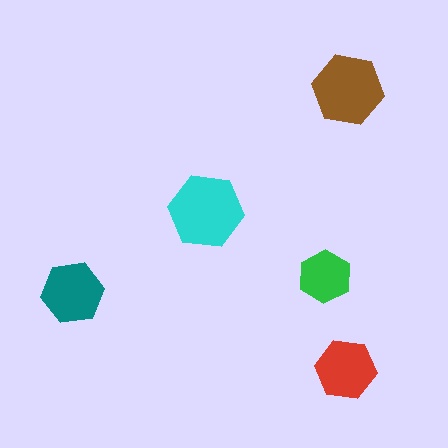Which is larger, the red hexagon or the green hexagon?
The red one.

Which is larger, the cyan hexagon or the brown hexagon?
The cyan one.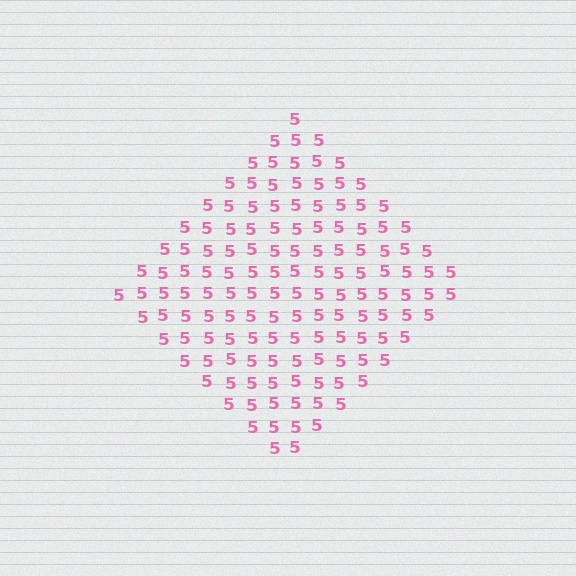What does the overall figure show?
The overall figure shows a diamond.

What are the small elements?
The small elements are digit 5's.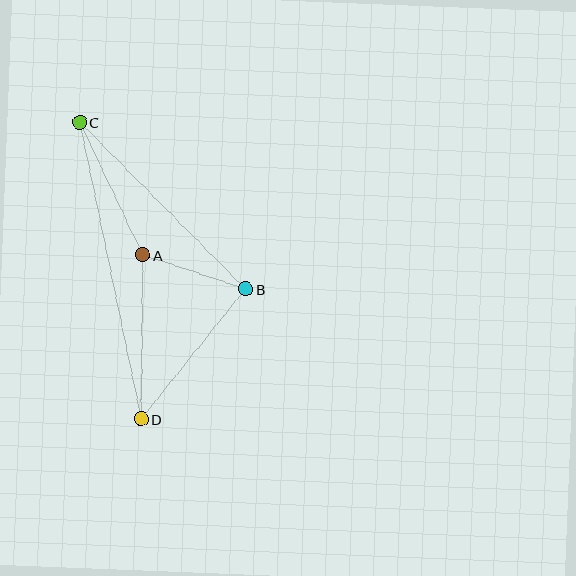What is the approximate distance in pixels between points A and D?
The distance between A and D is approximately 164 pixels.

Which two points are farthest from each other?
Points C and D are farthest from each other.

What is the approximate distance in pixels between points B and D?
The distance between B and D is approximately 167 pixels.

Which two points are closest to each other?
Points A and B are closest to each other.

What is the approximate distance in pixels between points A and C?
The distance between A and C is approximately 147 pixels.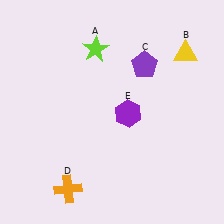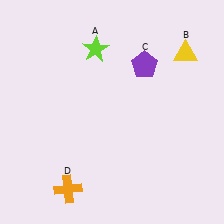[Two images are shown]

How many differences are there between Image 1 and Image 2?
There is 1 difference between the two images.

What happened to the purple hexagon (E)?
The purple hexagon (E) was removed in Image 2. It was in the bottom-right area of Image 1.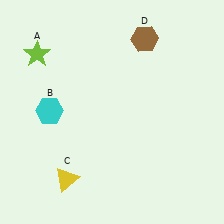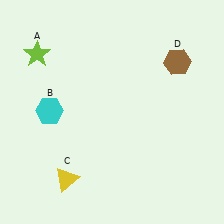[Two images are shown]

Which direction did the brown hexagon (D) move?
The brown hexagon (D) moved right.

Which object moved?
The brown hexagon (D) moved right.